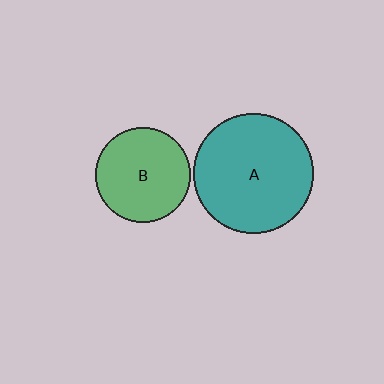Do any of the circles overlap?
No, none of the circles overlap.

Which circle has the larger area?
Circle A (teal).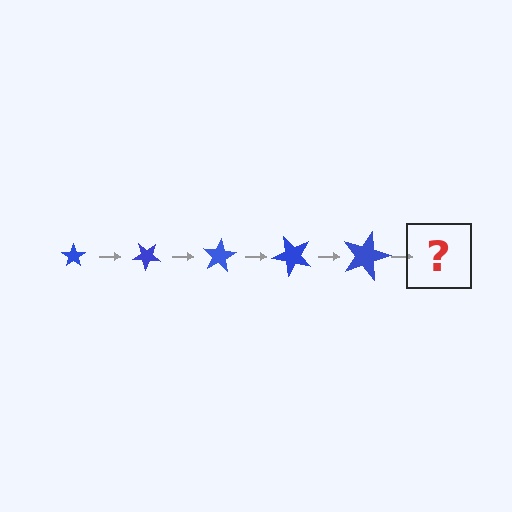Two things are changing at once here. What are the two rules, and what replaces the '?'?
The two rules are that the star grows larger each step and it rotates 40 degrees each step. The '?' should be a star, larger than the previous one and rotated 200 degrees from the start.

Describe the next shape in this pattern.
It should be a star, larger than the previous one and rotated 200 degrees from the start.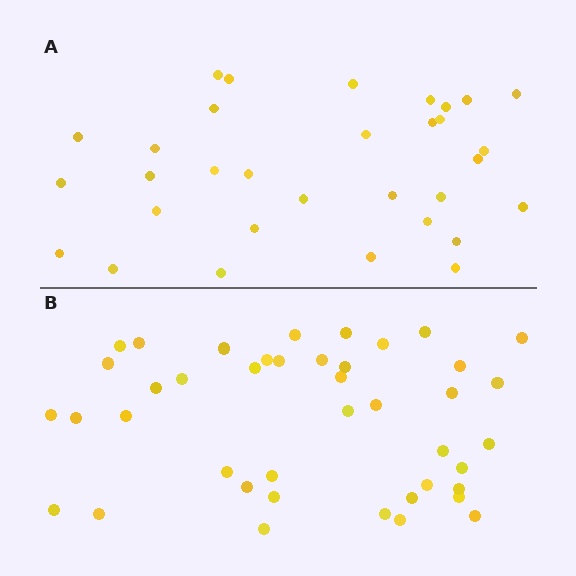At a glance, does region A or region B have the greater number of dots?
Region B (the bottom region) has more dots.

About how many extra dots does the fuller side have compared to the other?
Region B has roughly 10 or so more dots than region A.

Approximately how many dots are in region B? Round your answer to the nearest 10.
About 40 dots. (The exact count is 42, which rounds to 40.)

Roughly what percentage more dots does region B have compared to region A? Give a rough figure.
About 30% more.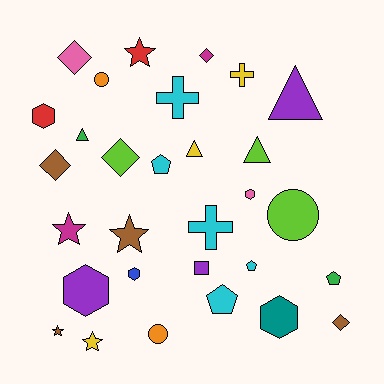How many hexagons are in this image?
There are 5 hexagons.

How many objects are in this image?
There are 30 objects.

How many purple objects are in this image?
There are 3 purple objects.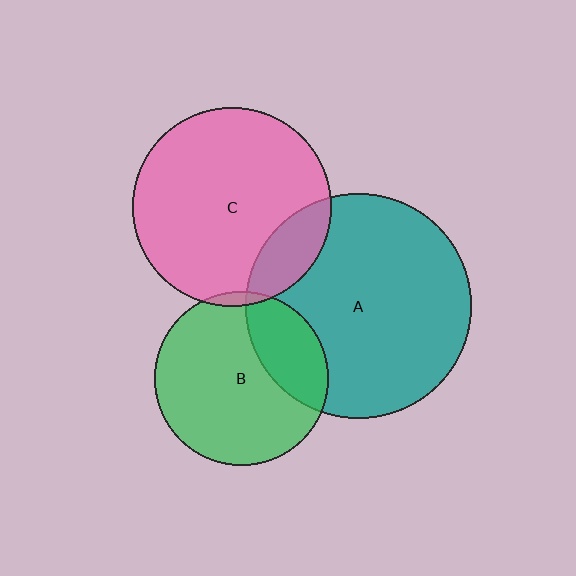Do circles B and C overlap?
Yes.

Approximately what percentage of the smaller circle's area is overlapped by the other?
Approximately 5%.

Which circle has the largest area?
Circle A (teal).